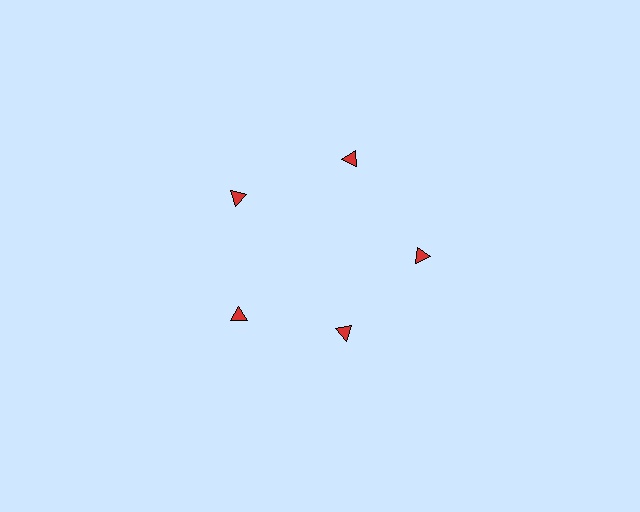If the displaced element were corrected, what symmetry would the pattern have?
It would have 5-fold rotational symmetry — the pattern would map onto itself every 72 degrees.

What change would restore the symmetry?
The symmetry would be restored by moving it outward, back onto the ring so that all 5 triangles sit at equal angles and equal distance from the center.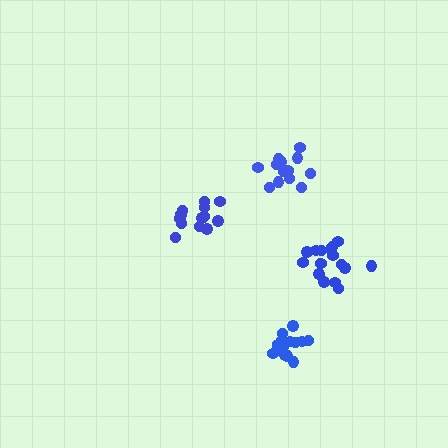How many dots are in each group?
Group 1: 15 dots, Group 2: 13 dots, Group 3: 17 dots, Group 4: 13 dots (58 total).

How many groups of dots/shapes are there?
There are 4 groups.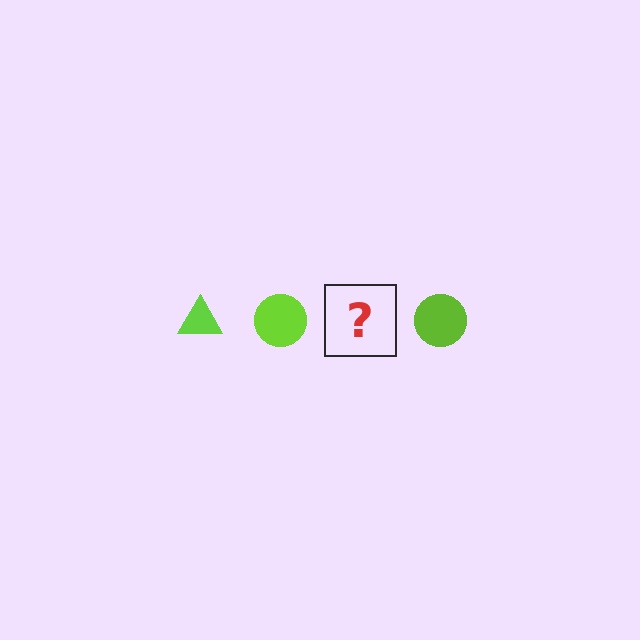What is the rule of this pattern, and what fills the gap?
The rule is that the pattern cycles through triangle, circle shapes in lime. The gap should be filled with a lime triangle.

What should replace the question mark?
The question mark should be replaced with a lime triangle.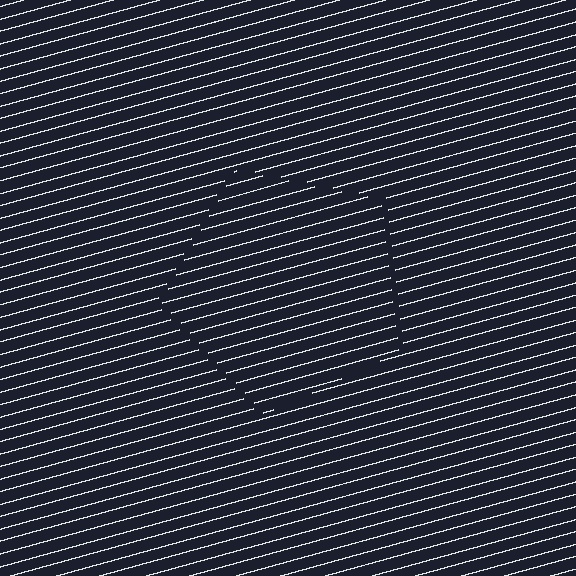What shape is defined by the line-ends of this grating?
An illusory pentagon. The interior of the shape contains the same grating, shifted by half a period — the contour is defined by the phase discontinuity where line-ends from the inner and outer gratings abut.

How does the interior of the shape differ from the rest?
The interior of the shape contains the same grating, shifted by half a period — the contour is defined by the phase discontinuity where line-ends from the inner and outer gratings abut.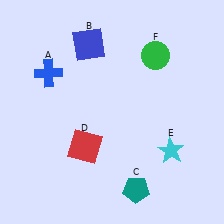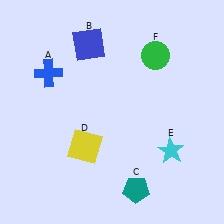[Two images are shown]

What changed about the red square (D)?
In Image 1, D is red. In Image 2, it changed to yellow.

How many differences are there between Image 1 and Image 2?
There is 1 difference between the two images.